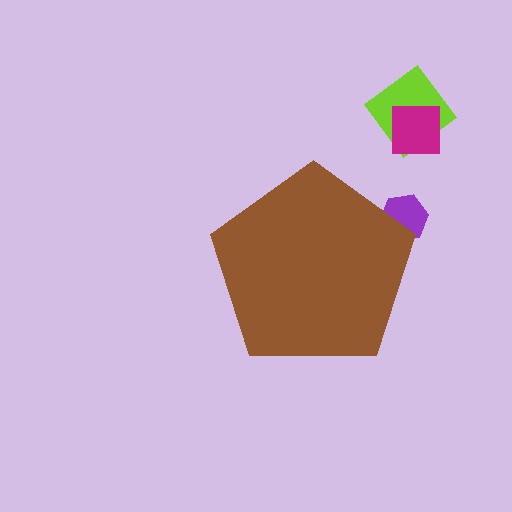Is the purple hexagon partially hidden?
Yes, the purple hexagon is partially hidden behind the brown pentagon.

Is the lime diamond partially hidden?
No, the lime diamond is fully visible.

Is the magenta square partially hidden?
No, the magenta square is fully visible.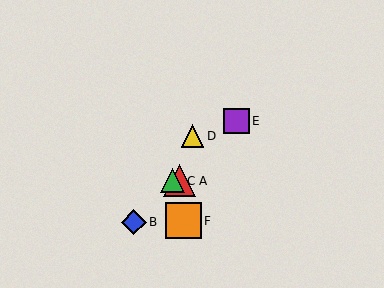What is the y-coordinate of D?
Object D is at y≈136.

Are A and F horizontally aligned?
No, A is at y≈181 and F is at y≈221.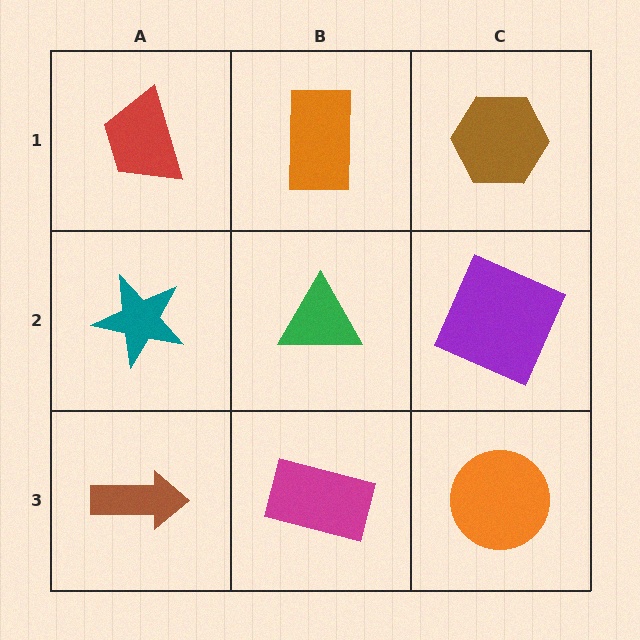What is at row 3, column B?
A magenta rectangle.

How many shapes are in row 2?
3 shapes.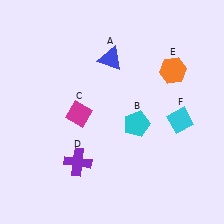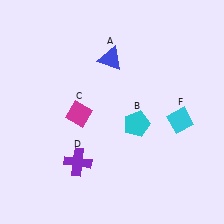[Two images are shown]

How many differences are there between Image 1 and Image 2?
There is 1 difference between the two images.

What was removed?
The orange hexagon (E) was removed in Image 2.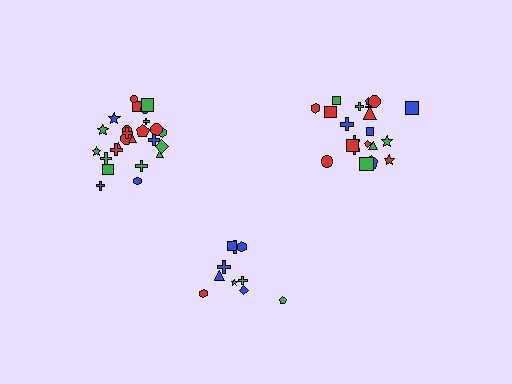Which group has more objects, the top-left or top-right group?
The top-left group.